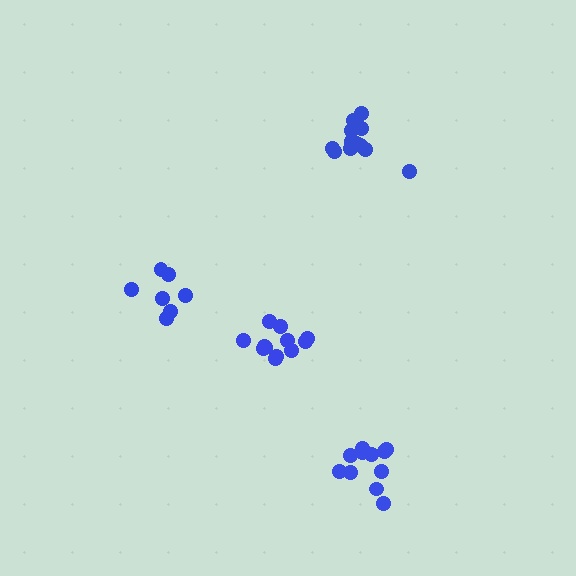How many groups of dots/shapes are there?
There are 4 groups.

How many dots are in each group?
Group 1: 7 dots, Group 2: 12 dots, Group 3: 13 dots, Group 4: 11 dots (43 total).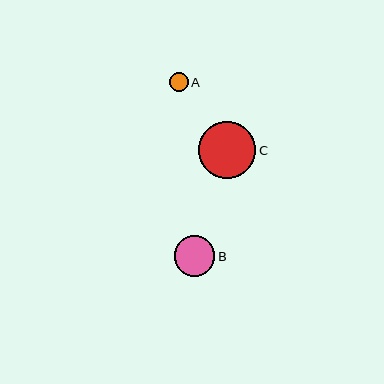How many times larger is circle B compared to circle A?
Circle B is approximately 2.2 times the size of circle A.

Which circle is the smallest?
Circle A is the smallest with a size of approximately 19 pixels.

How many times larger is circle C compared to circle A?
Circle C is approximately 3.0 times the size of circle A.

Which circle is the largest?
Circle C is the largest with a size of approximately 57 pixels.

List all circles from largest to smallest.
From largest to smallest: C, B, A.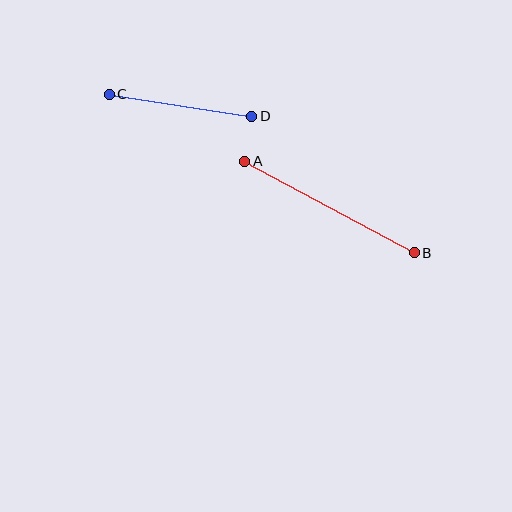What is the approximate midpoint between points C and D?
The midpoint is at approximately (180, 105) pixels.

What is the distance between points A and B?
The distance is approximately 193 pixels.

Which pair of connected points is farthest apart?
Points A and B are farthest apart.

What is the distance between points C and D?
The distance is approximately 144 pixels.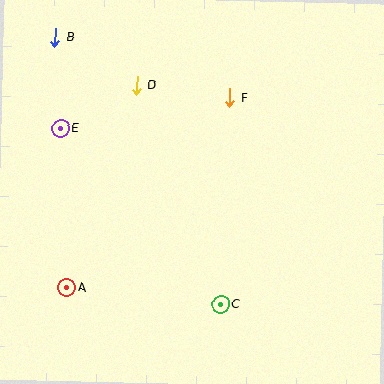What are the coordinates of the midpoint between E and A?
The midpoint between E and A is at (64, 208).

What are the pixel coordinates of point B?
Point B is at (55, 37).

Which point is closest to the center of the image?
Point F at (230, 98) is closest to the center.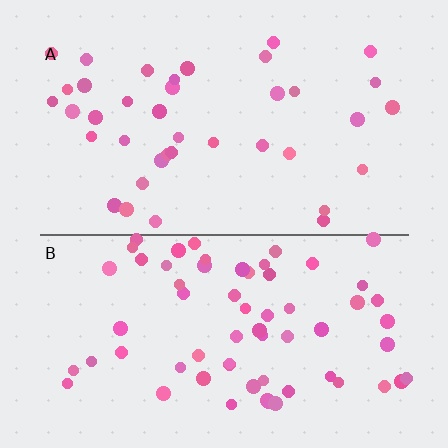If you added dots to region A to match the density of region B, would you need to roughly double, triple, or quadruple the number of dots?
Approximately double.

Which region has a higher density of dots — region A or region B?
B (the bottom).